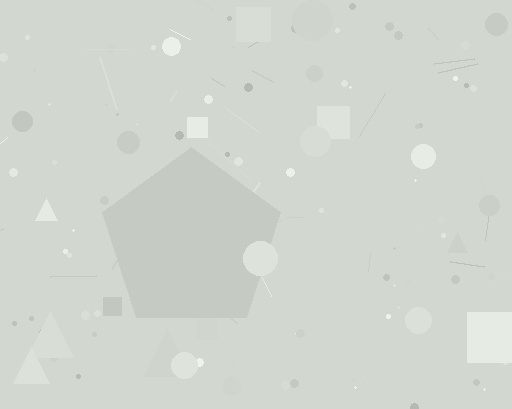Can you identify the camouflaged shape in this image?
The camouflaged shape is a pentagon.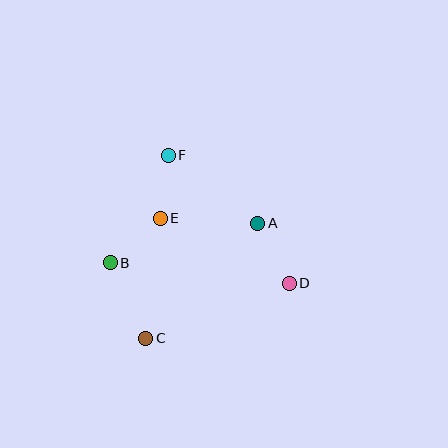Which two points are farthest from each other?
Points C and F are farthest from each other.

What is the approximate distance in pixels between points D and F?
The distance between D and F is approximately 176 pixels.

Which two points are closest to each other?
Points E and F are closest to each other.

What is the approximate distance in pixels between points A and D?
The distance between A and D is approximately 68 pixels.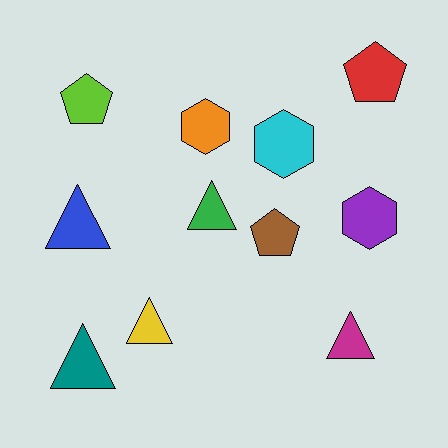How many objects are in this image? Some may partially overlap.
There are 11 objects.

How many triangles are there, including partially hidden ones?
There are 5 triangles.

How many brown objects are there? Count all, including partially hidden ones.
There is 1 brown object.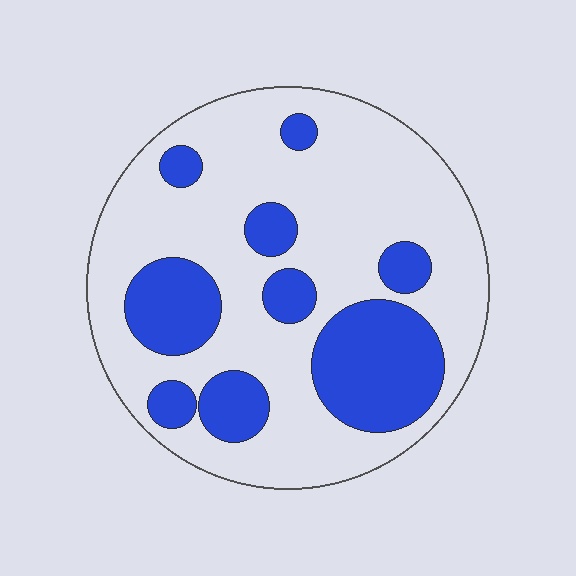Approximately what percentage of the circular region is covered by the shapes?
Approximately 30%.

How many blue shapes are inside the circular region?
9.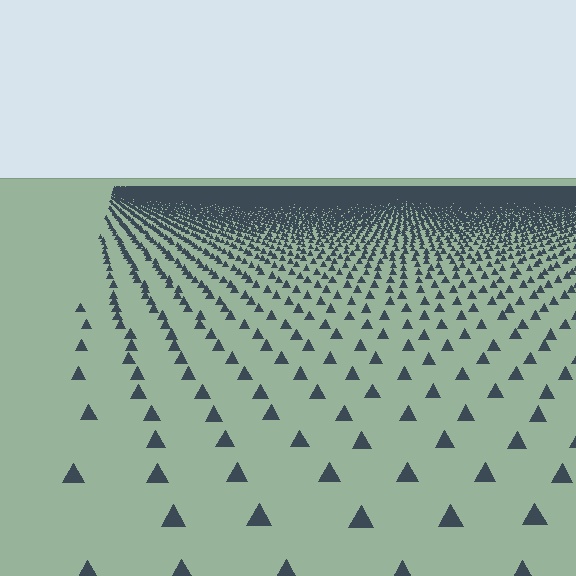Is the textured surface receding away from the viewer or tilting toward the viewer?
The surface is receding away from the viewer. Texture elements get smaller and denser toward the top.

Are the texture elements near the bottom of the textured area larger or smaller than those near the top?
Larger. Near the bottom, elements are closer to the viewer and appear at a bigger on-screen size.